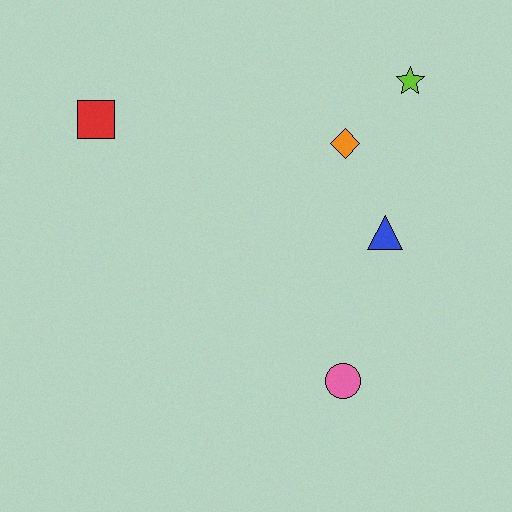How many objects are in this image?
There are 5 objects.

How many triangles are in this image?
There is 1 triangle.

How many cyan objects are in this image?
There are no cyan objects.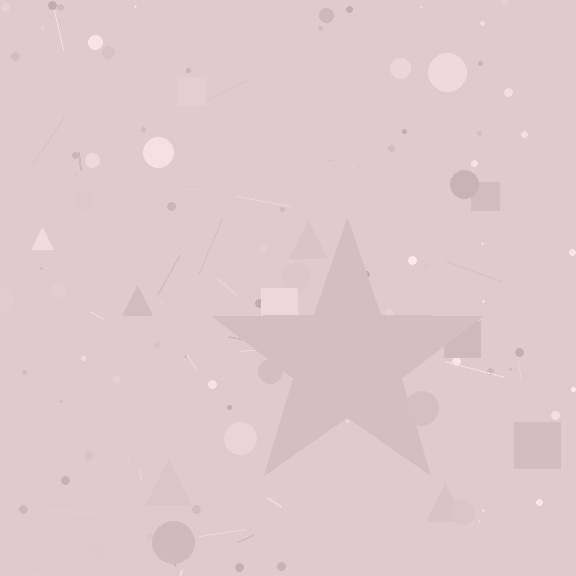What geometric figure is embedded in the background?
A star is embedded in the background.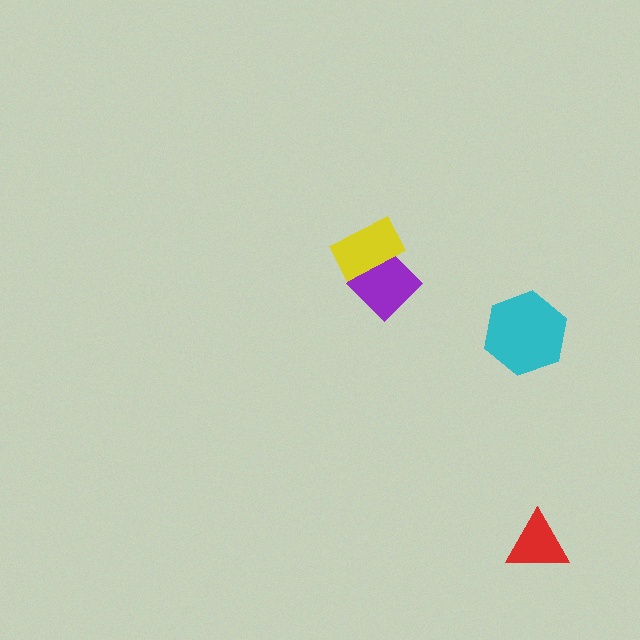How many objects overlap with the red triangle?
0 objects overlap with the red triangle.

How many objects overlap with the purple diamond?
1 object overlaps with the purple diamond.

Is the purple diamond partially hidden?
Yes, it is partially covered by another shape.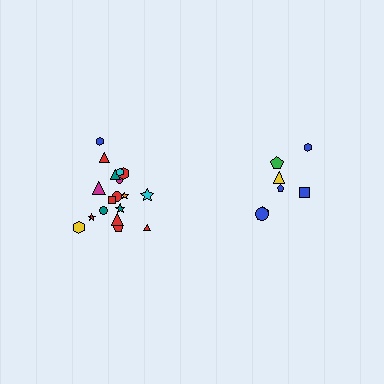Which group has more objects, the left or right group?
The left group.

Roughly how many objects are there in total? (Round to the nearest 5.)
Roughly 25 objects in total.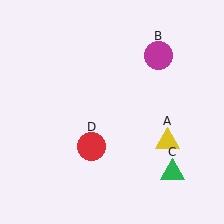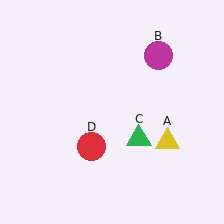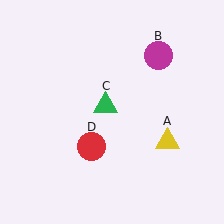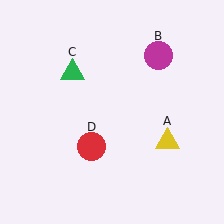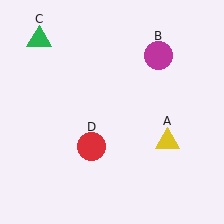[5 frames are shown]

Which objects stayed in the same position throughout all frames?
Yellow triangle (object A) and magenta circle (object B) and red circle (object D) remained stationary.